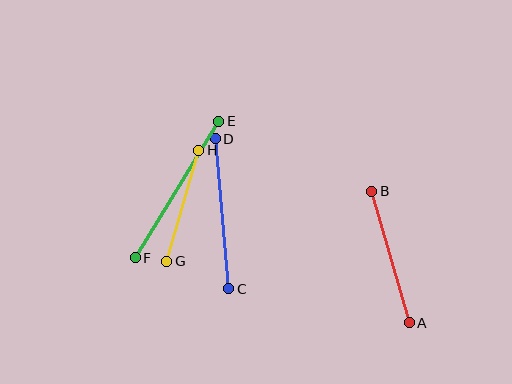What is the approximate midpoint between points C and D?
The midpoint is at approximately (222, 214) pixels.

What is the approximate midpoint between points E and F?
The midpoint is at approximately (177, 190) pixels.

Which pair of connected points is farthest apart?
Points E and F are farthest apart.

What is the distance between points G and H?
The distance is approximately 116 pixels.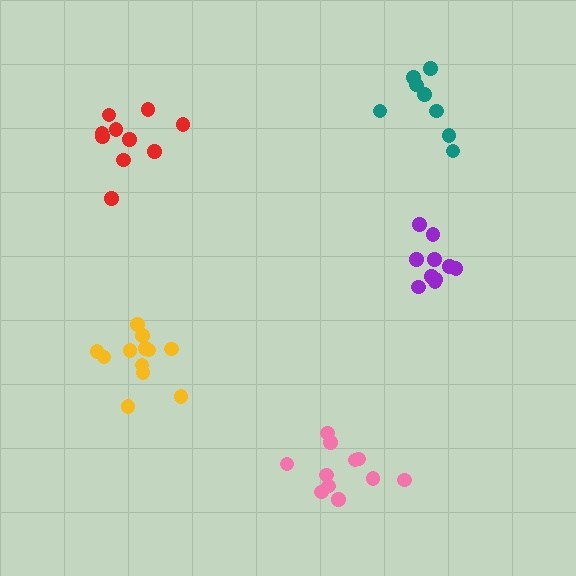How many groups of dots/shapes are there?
There are 5 groups.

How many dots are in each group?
Group 1: 10 dots, Group 2: 10 dots, Group 3: 12 dots, Group 4: 11 dots, Group 5: 8 dots (51 total).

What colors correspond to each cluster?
The clusters are colored: purple, red, yellow, pink, teal.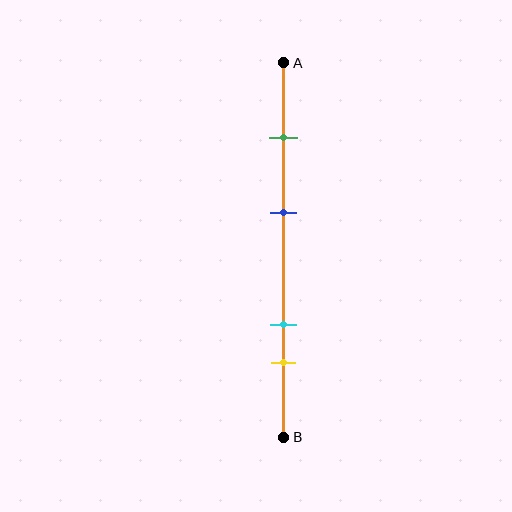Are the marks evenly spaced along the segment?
No, the marks are not evenly spaced.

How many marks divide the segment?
There are 4 marks dividing the segment.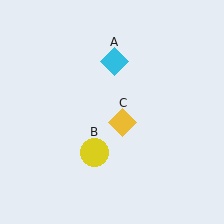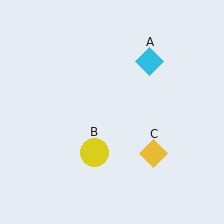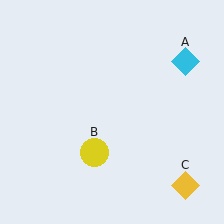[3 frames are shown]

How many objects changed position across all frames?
2 objects changed position: cyan diamond (object A), yellow diamond (object C).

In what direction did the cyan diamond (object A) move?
The cyan diamond (object A) moved right.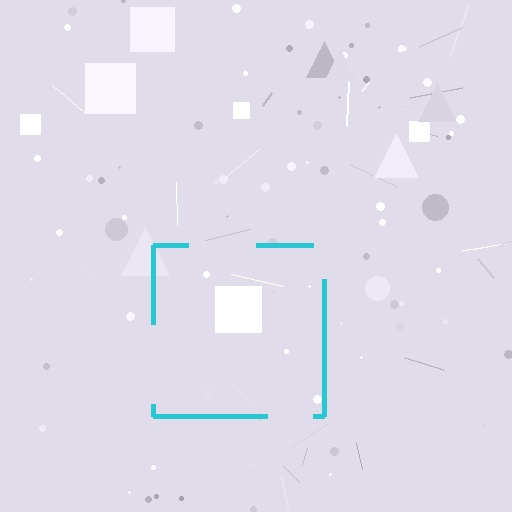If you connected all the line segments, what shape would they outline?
They would outline a square.